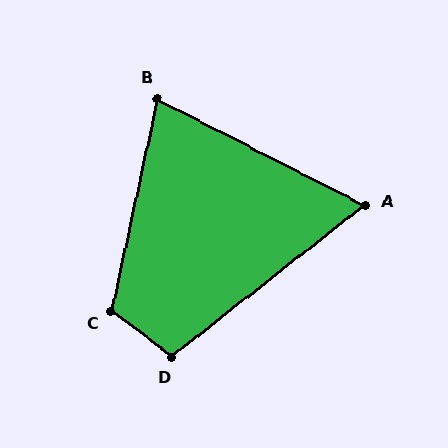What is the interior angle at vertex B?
Approximately 75 degrees (acute).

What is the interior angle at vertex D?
Approximately 105 degrees (obtuse).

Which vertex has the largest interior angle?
C, at approximately 115 degrees.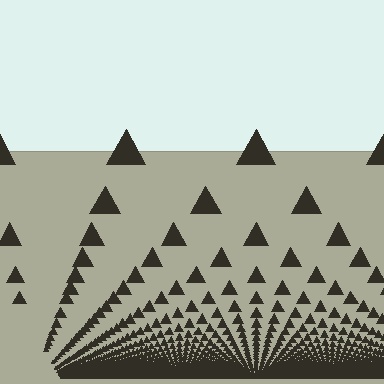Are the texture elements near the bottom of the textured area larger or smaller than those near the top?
Smaller. The gradient is inverted — elements near the bottom are smaller and denser.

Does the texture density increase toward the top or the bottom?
Density increases toward the bottom.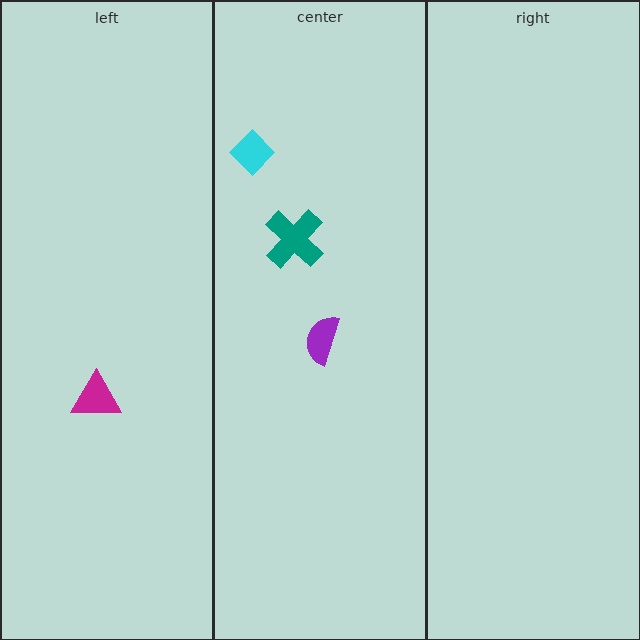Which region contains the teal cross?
The center region.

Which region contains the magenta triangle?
The left region.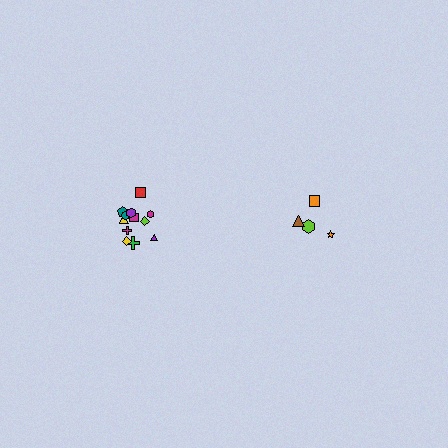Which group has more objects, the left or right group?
The left group.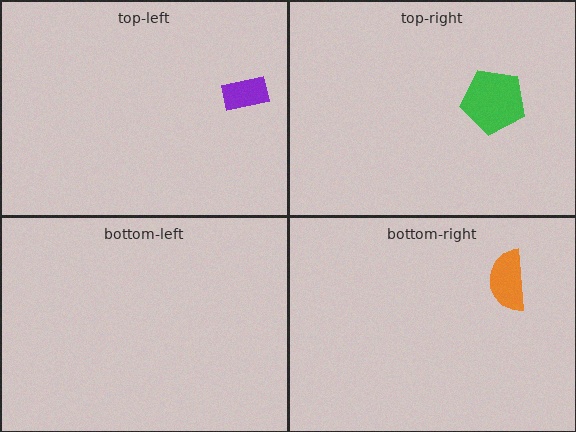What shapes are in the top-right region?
The green pentagon.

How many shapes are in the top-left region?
1.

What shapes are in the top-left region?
The purple rectangle.